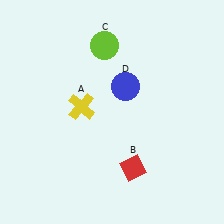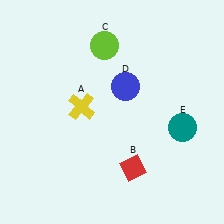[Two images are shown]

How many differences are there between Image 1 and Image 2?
There is 1 difference between the two images.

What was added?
A teal circle (E) was added in Image 2.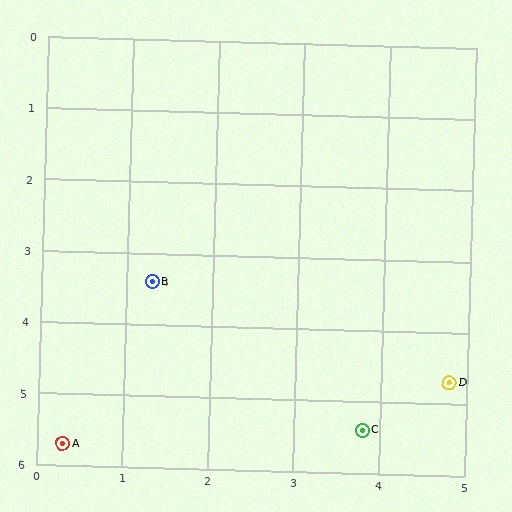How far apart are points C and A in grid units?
Points C and A are about 3.5 grid units apart.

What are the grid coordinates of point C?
Point C is at approximately (3.8, 5.4).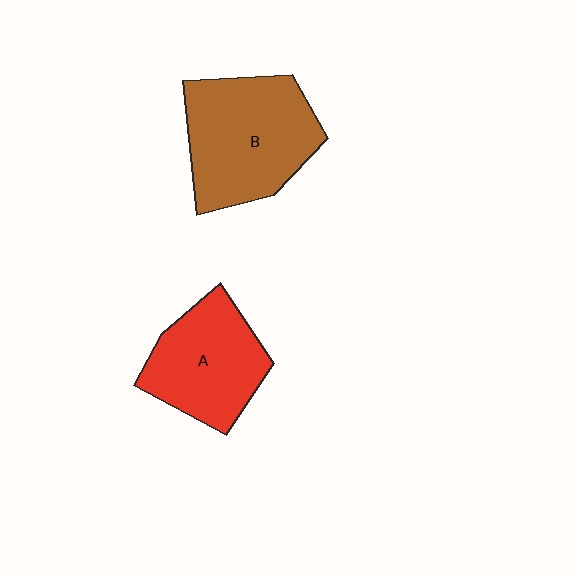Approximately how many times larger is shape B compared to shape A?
Approximately 1.3 times.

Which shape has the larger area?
Shape B (brown).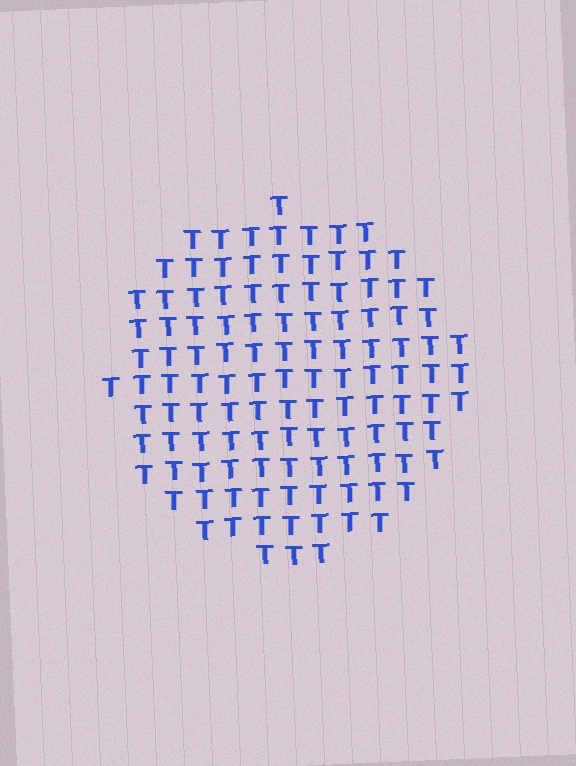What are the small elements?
The small elements are letter T's.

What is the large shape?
The large shape is a circle.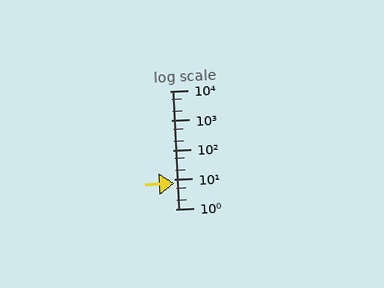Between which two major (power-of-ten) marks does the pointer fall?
The pointer is between 1 and 10.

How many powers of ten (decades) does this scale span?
The scale spans 4 decades, from 1 to 10000.